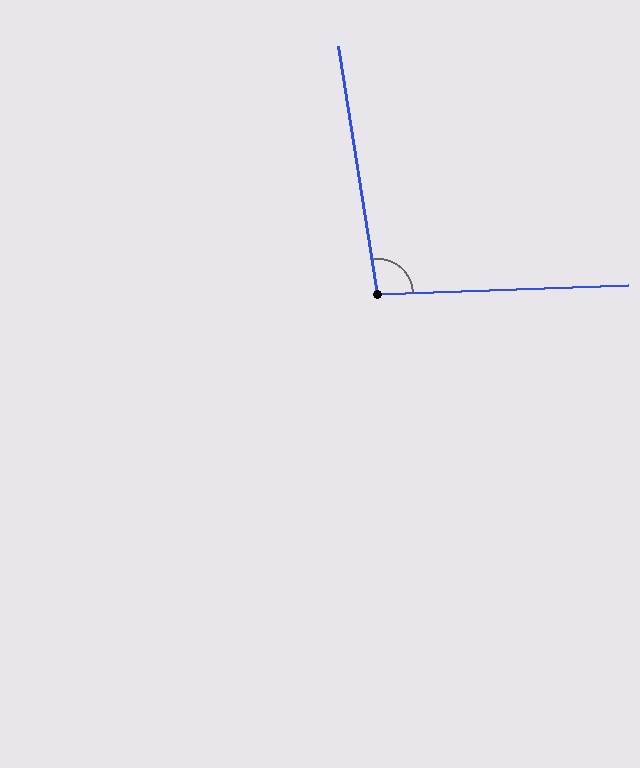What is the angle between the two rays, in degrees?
Approximately 97 degrees.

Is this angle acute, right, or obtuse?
It is obtuse.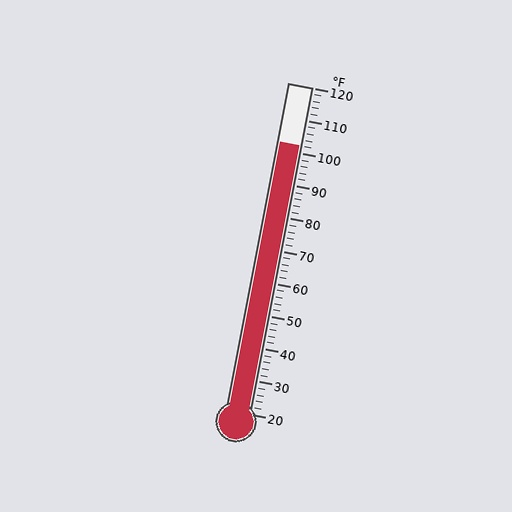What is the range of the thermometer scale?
The thermometer scale ranges from 20°F to 120°F.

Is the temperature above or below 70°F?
The temperature is above 70°F.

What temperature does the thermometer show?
The thermometer shows approximately 102°F.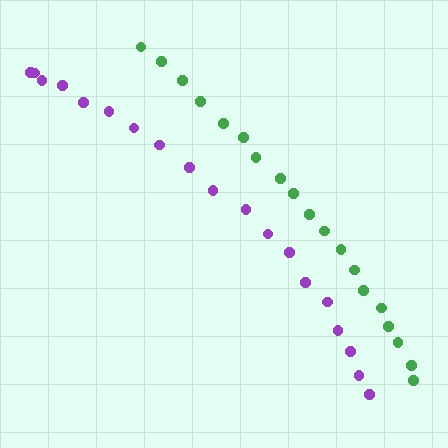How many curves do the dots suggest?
There are 2 distinct paths.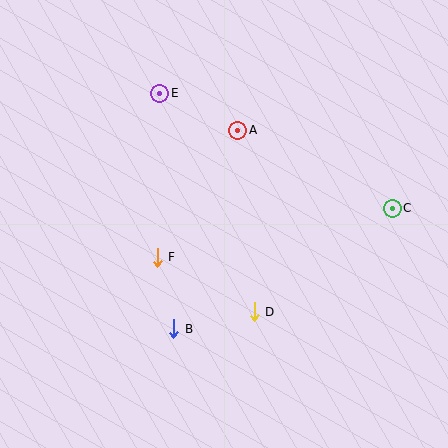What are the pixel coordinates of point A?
Point A is at (238, 130).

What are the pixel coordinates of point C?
Point C is at (392, 208).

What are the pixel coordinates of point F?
Point F is at (157, 257).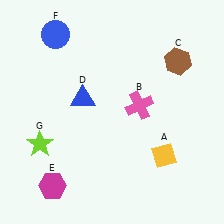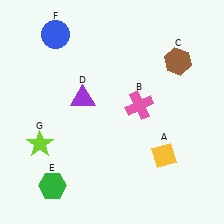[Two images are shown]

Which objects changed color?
D changed from blue to purple. E changed from magenta to green.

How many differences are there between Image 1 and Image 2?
There are 2 differences between the two images.